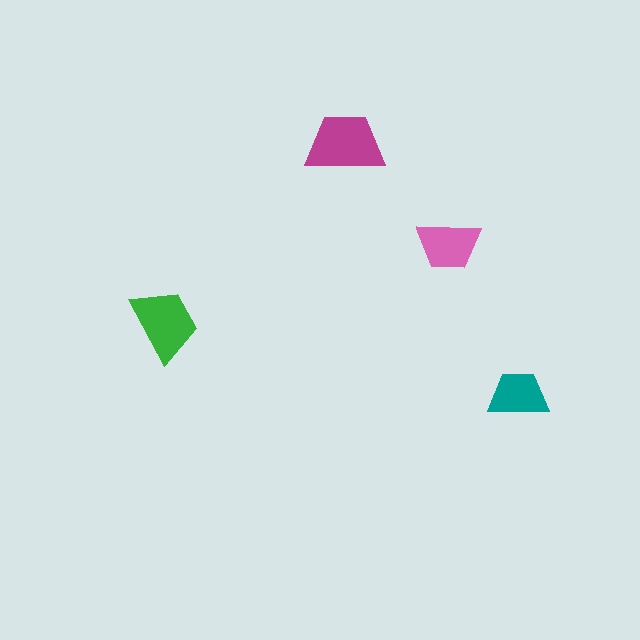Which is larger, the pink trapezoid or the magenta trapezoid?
The magenta one.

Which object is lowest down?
The teal trapezoid is bottommost.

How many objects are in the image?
There are 4 objects in the image.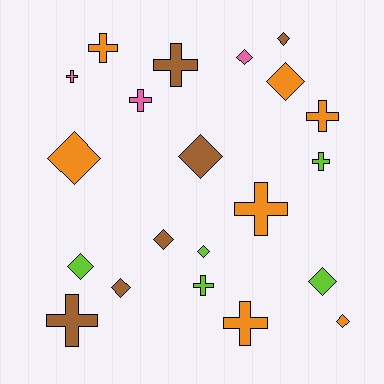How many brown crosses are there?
There are 2 brown crosses.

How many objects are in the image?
There are 21 objects.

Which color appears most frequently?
Orange, with 7 objects.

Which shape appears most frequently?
Diamond, with 11 objects.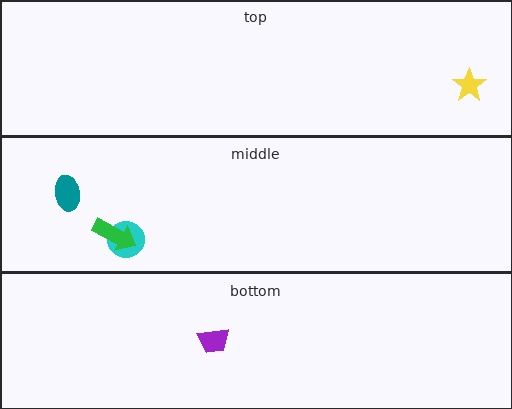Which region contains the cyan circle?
The middle region.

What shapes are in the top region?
The yellow star.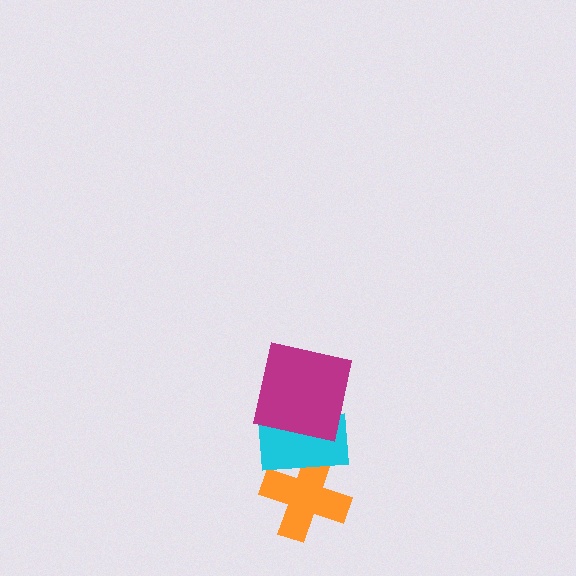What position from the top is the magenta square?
The magenta square is 1st from the top.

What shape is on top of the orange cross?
The cyan rectangle is on top of the orange cross.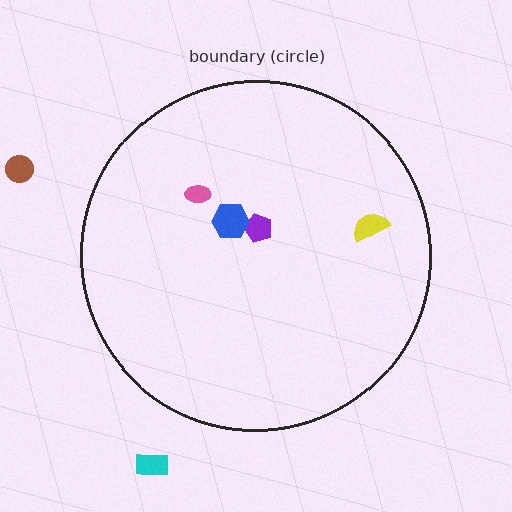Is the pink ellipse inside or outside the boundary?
Inside.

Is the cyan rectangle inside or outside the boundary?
Outside.